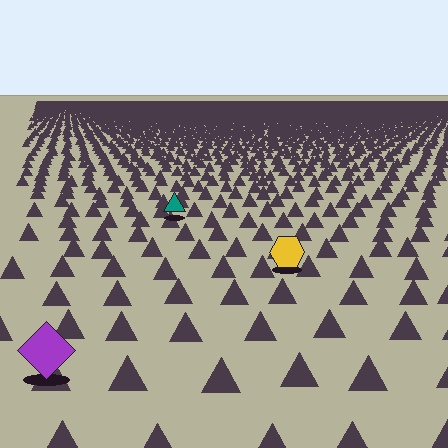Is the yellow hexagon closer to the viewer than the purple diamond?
No. The purple diamond is closer — you can tell from the texture gradient: the ground texture is coarser near it.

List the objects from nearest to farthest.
From nearest to farthest: the purple diamond, the yellow hexagon, the teal triangle.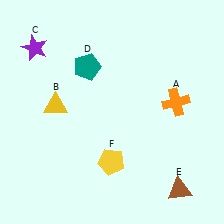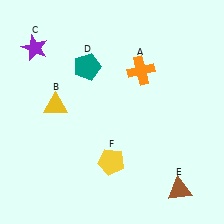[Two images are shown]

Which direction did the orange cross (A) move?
The orange cross (A) moved left.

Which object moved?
The orange cross (A) moved left.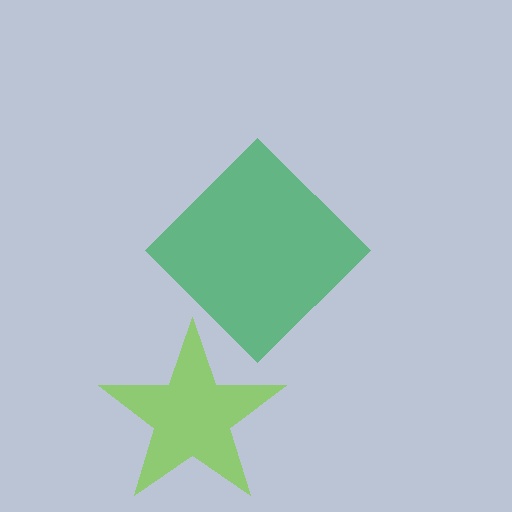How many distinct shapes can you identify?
There are 2 distinct shapes: a green diamond, a lime star.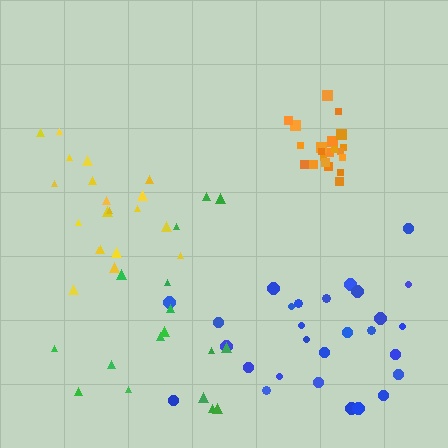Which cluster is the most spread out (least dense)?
Green.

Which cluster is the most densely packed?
Orange.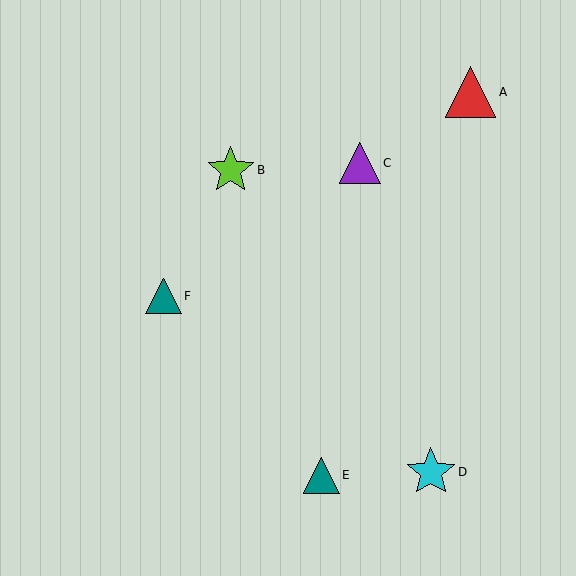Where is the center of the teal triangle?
The center of the teal triangle is at (164, 296).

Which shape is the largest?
The red triangle (labeled A) is the largest.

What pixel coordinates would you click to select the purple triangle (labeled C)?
Click at (360, 163) to select the purple triangle C.